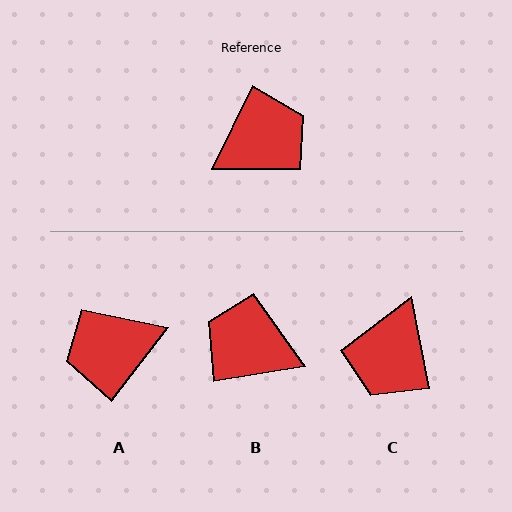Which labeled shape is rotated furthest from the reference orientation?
A, about 168 degrees away.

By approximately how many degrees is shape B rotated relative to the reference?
Approximately 125 degrees counter-clockwise.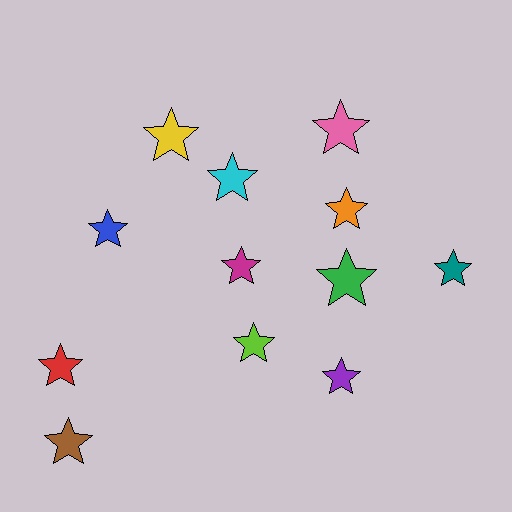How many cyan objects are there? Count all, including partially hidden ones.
There is 1 cyan object.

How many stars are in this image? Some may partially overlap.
There are 12 stars.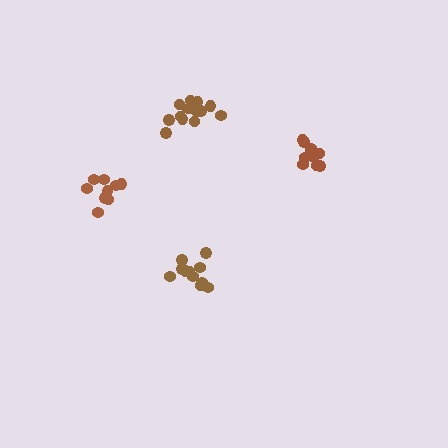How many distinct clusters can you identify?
There are 4 distinct clusters.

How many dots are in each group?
Group 1: 11 dots, Group 2: 10 dots, Group 3: 9 dots, Group 4: 14 dots (44 total).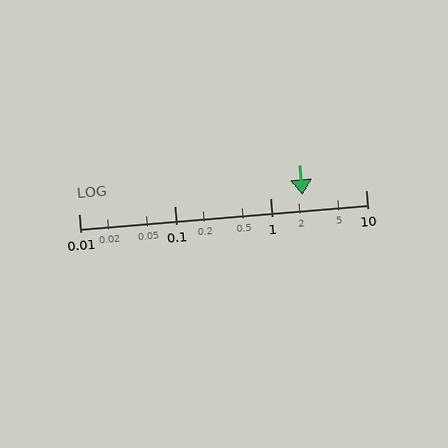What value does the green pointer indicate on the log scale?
The pointer indicates approximately 2.2.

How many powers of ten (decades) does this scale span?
The scale spans 3 decades, from 0.01 to 10.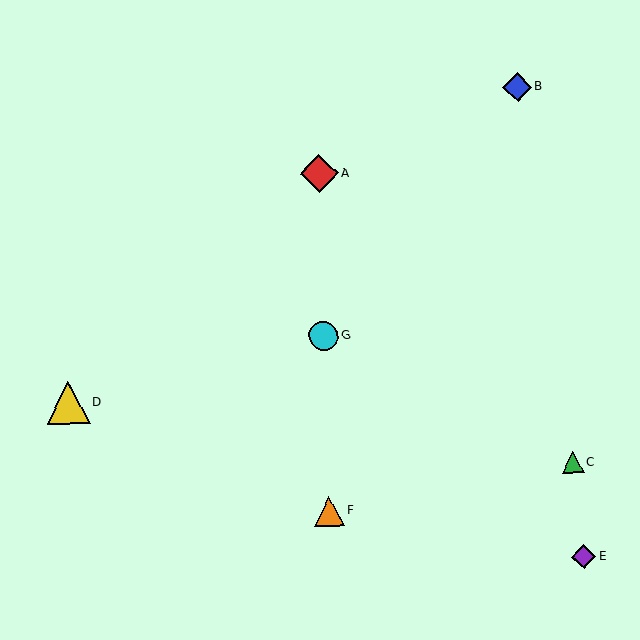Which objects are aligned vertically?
Objects A, F, G are aligned vertically.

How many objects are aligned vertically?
3 objects (A, F, G) are aligned vertically.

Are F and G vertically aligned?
Yes, both are at x≈329.